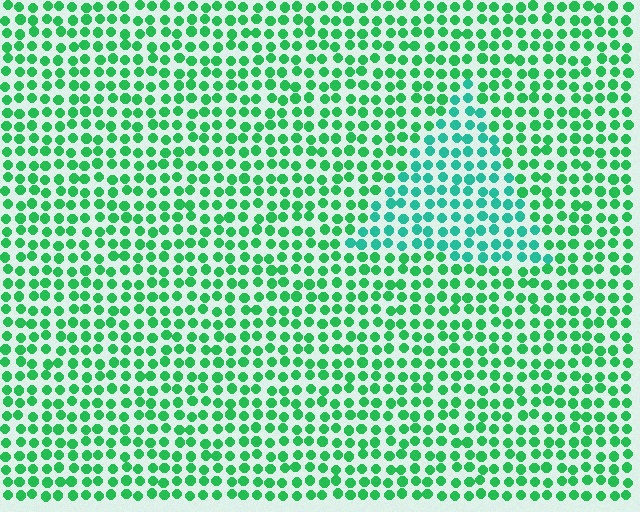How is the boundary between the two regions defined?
The boundary is defined purely by a slight shift in hue (about 29 degrees). Spacing, size, and orientation are identical on both sides.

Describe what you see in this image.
The image is filled with small green elements in a uniform arrangement. A triangle-shaped region is visible where the elements are tinted to a slightly different hue, forming a subtle color boundary.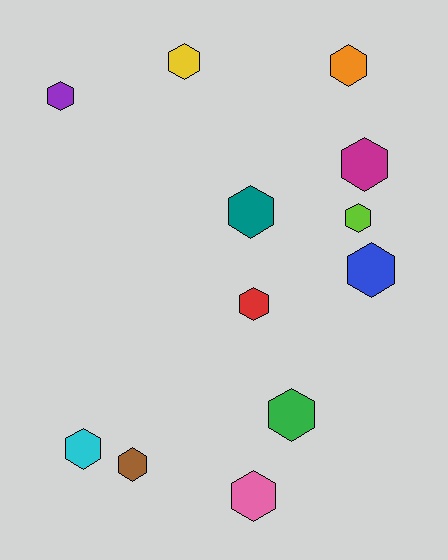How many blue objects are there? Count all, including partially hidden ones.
There is 1 blue object.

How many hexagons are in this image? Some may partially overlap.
There are 12 hexagons.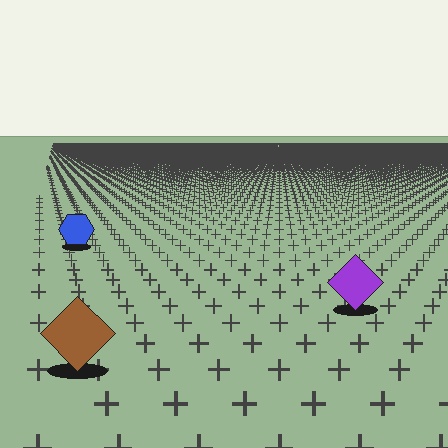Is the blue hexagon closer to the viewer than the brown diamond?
No. The brown diamond is closer — you can tell from the texture gradient: the ground texture is coarser near it.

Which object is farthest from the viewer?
The blue hexagon is farthest from the viewer. It appears smaller and the ground texture around it is denser.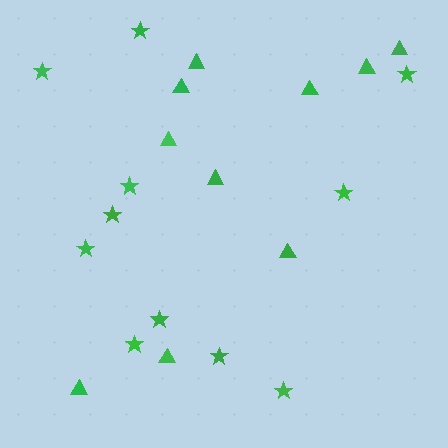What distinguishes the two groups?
There are 2 groups: one group of triangles (10) and one group of stars (11).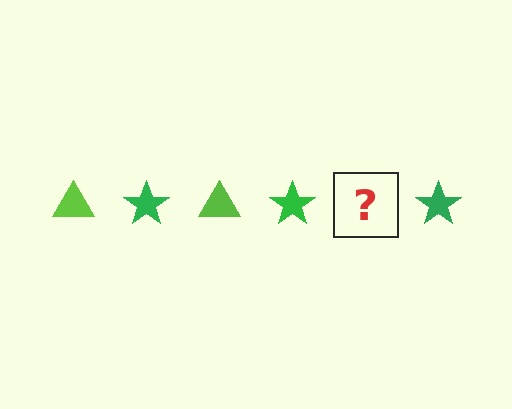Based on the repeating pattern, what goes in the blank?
The blank should be a lime triangle.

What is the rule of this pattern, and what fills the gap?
The rule is that the pattern alternates between lime triangle and green star. The gap should be filled with a lime triangle.